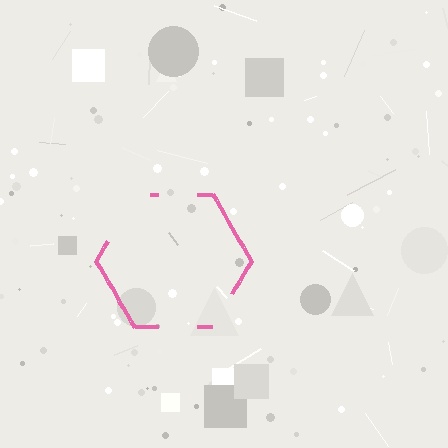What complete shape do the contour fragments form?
The contour fragments form a hexagon.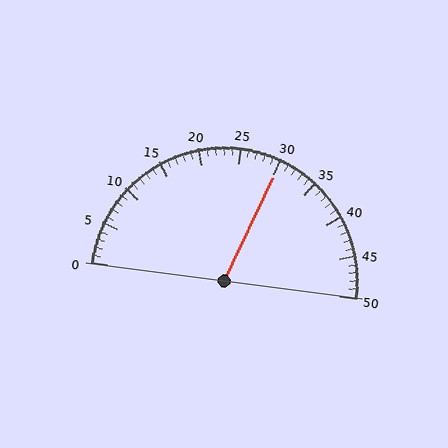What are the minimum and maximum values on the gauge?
The gauge ranges from 0 to 50.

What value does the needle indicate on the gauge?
The needle indicates approximately 30.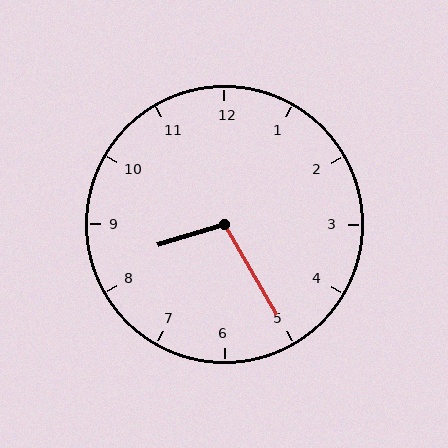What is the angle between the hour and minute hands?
Approximately 102 degrees.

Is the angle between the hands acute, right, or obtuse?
It is obtuse.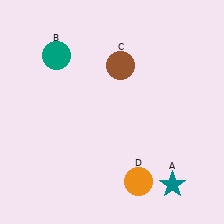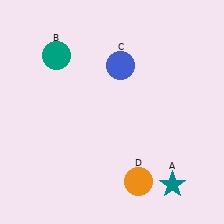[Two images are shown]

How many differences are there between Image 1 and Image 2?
There is 1 difference between the two images.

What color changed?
The circle (C) changed from brown in Image 1 to blue in Image 2.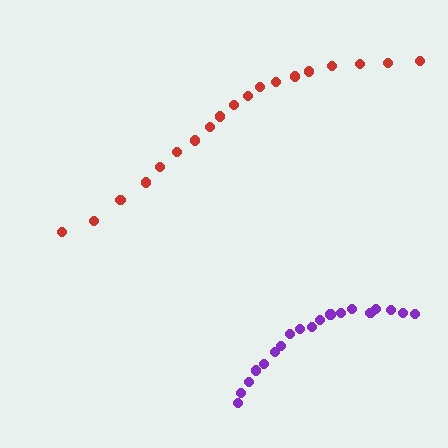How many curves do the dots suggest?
There are 2 distinct paths.